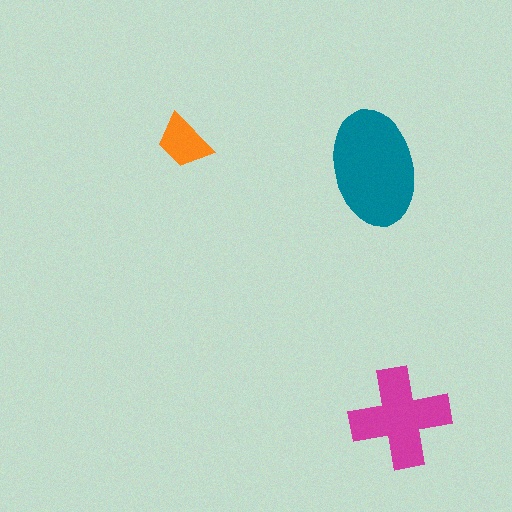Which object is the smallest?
The orange trapezoid.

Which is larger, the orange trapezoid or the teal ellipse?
The teal ellipse.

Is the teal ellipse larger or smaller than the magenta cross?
Larger.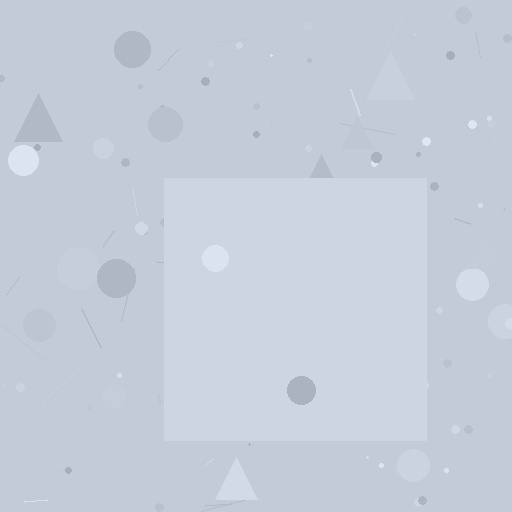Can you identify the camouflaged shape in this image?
The camouflaged shape is a square.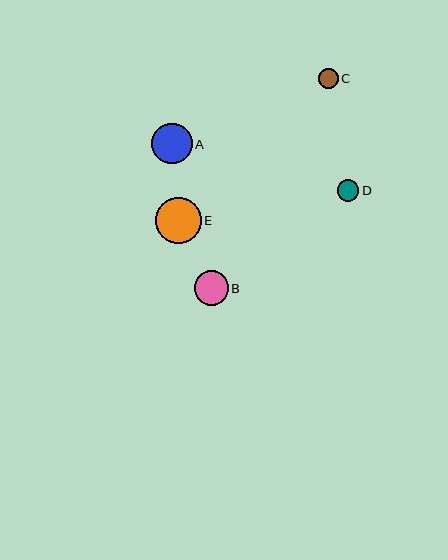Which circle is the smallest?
Circle C is the smallest with a size of approximately 19 pixels.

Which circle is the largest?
Circle E is the largest with a size of approximately 45 pixels.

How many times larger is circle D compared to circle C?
Circle D is approximately 1.1 times the size of circle C.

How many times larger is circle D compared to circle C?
Circle D is approximately 1.1 times the size of circle C.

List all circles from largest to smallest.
From largest to smallest: E, A, B, D, C.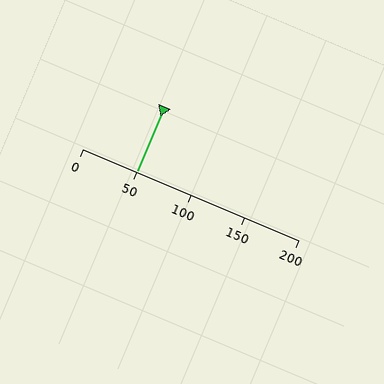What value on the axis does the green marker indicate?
The marker indicates approximately 50.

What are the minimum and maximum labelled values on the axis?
The axis runs from 0 to 200.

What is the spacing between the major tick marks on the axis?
The major ticks are spaced 50 apart.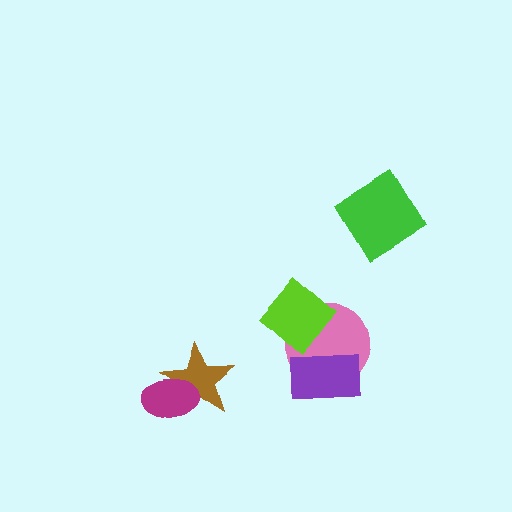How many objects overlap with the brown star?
1 object overlaps with the brown star.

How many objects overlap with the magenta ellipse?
1 object overlaps with the magenta ellipse.